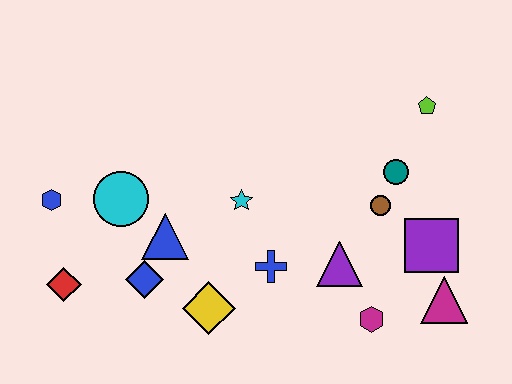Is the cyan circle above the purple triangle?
Yes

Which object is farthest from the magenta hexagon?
The blue hexagon is farthest from the magenta hexagon.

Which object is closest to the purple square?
The magenta triangle is closest to the purple square.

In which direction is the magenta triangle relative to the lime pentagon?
The magenta triangle is below the lime pentagon.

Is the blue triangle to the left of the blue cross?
Yes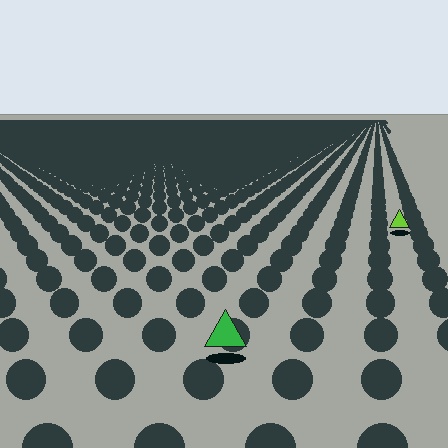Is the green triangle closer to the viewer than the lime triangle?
Yes. The green triangle is closer — you can tell from the texture gradient: the ground texture is coarser near it.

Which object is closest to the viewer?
The green triangle is closest. The texture marks near it are larger and more spread out.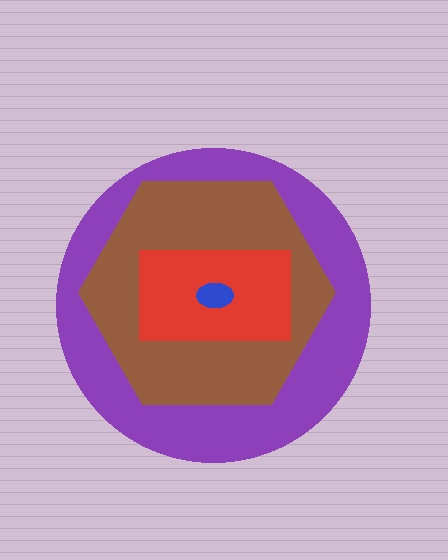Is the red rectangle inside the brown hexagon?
Yes.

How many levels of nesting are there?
4.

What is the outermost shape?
The purple circle.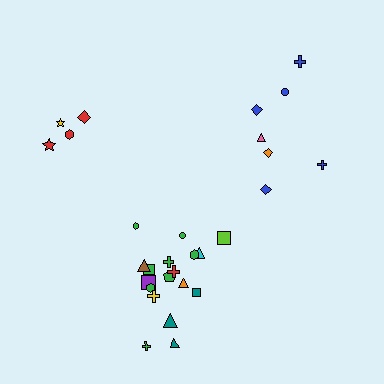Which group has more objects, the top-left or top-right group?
The top-right group.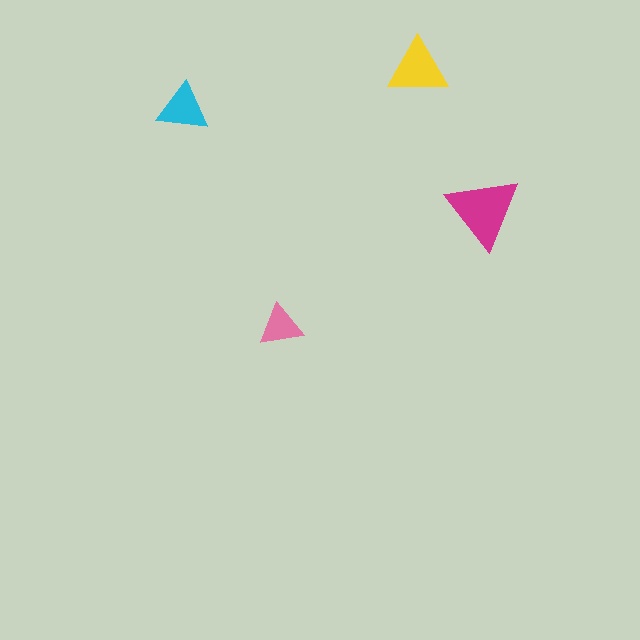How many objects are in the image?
There are 4 objects in the image.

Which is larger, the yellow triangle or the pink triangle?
The yellow one.